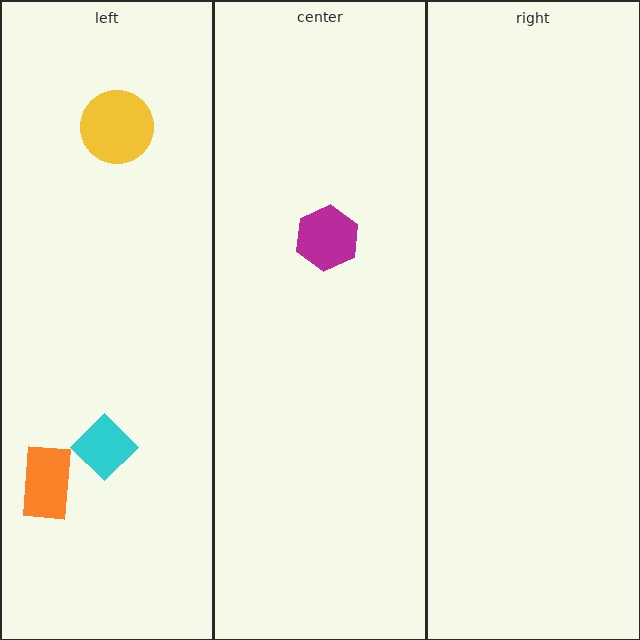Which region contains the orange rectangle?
The left region.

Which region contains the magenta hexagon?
The center region.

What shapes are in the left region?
The orange rectangle, the yellow circle, the cyan diamond.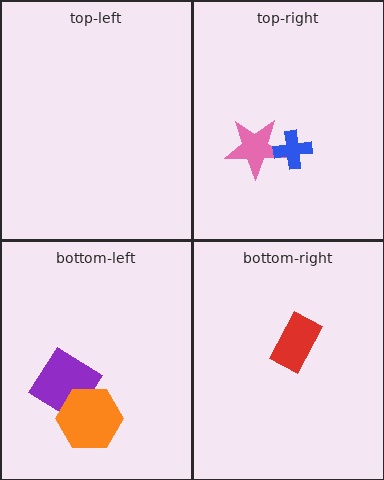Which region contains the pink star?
The top-right region.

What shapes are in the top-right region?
The pink star, the blue cross.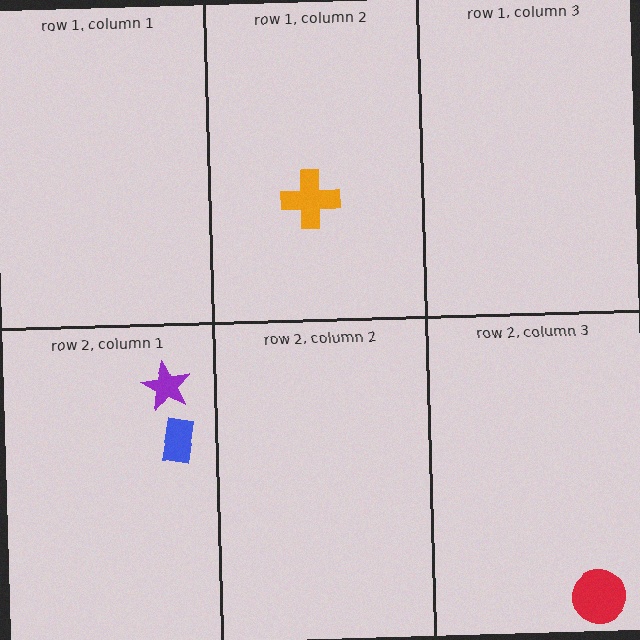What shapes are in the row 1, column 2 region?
The orange cross.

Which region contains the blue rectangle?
The row 2, column 1 region.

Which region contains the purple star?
The row 2, column 1 region.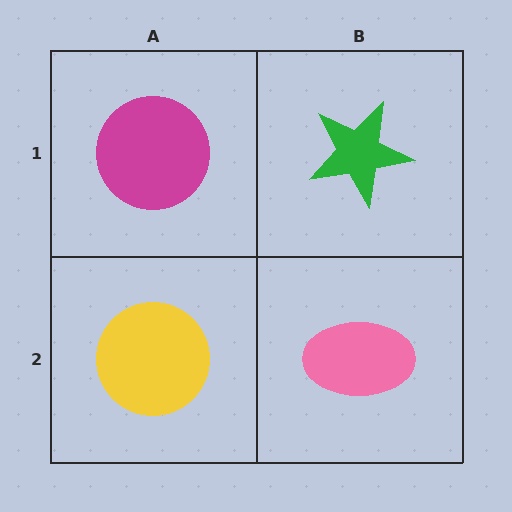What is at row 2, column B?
A pink ellipse.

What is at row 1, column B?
A green star.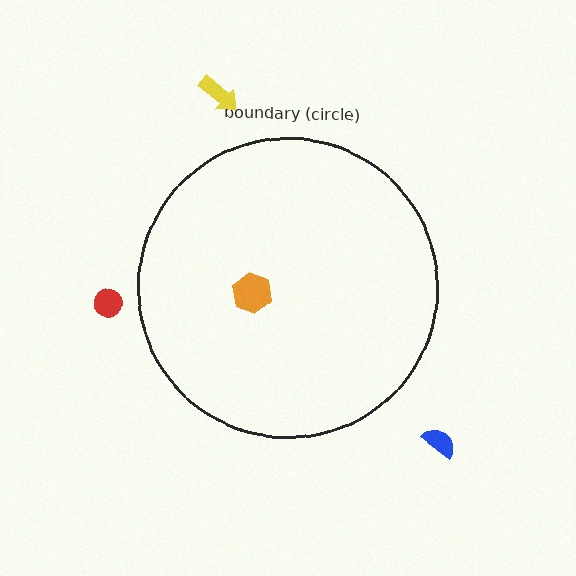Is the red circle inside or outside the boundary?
Outside.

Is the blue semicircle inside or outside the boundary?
Outside.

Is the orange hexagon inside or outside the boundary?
Inside.